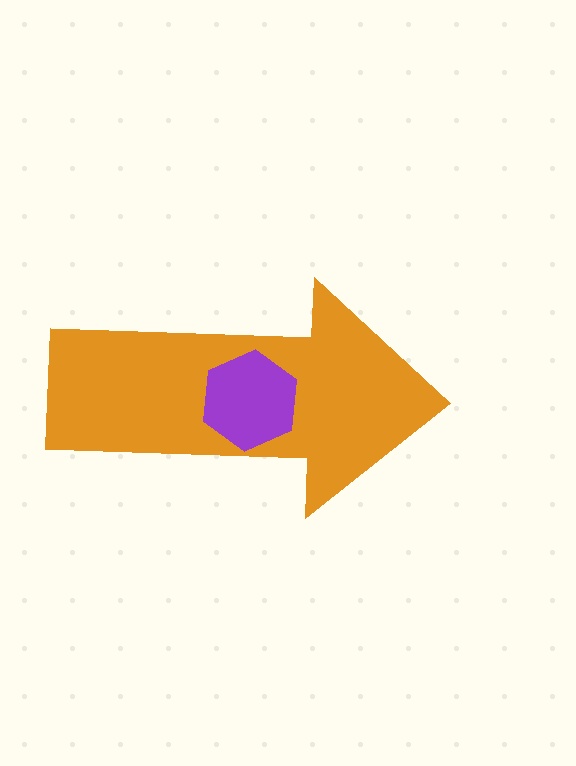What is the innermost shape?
The purple hexagon.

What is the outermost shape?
The orange arrow.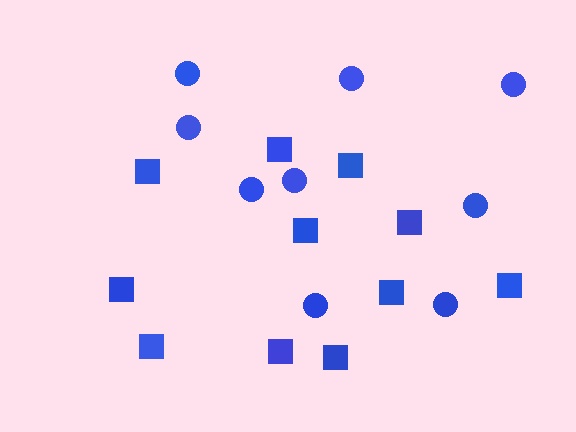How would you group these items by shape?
There are 2 groups: one group of circles (9) and one group of squares (11).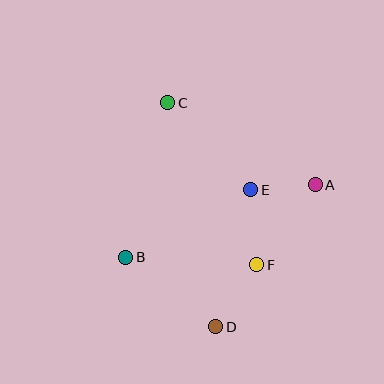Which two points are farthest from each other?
Points C and D are farthest from each other.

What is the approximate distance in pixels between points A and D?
The distance between A and D is approximately 173 pixels.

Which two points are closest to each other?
Points A and E are closest to each other.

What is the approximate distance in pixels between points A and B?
The distance between A and B is approximately 203 pixels.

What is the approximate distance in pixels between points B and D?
The distance between B and D is approximately 114 pixels.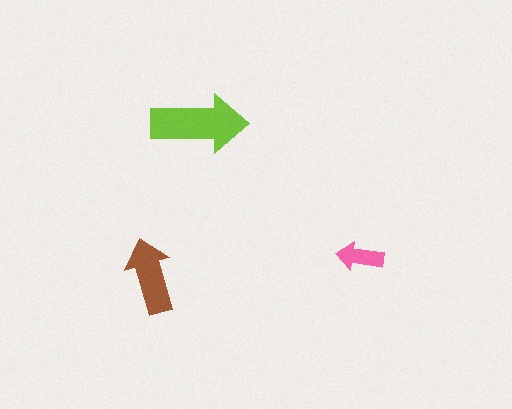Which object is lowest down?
The brown arrow is bottommost.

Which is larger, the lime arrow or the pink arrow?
The lime one.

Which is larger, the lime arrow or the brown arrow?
The lime one.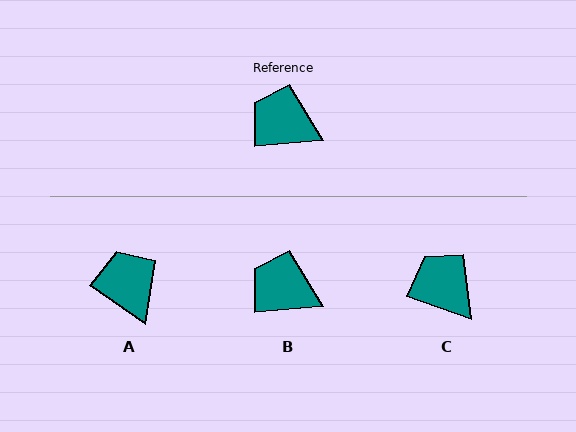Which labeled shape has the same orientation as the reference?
B.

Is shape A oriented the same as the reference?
No, it is off by about 40 degrees.